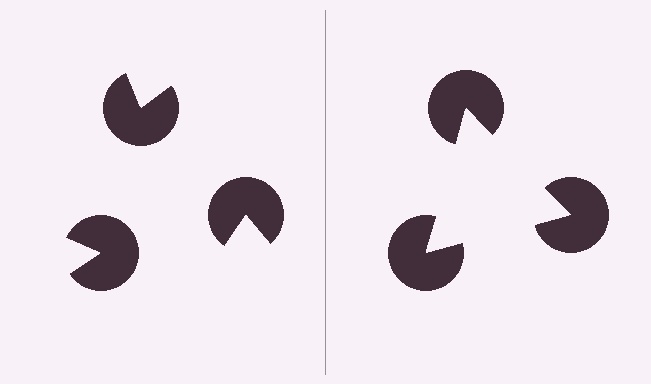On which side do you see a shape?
An illusory triangle appears on the right side. On the left side the wedge cuts are rotated, so no coherent shape forms.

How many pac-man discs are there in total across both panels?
6 — 3 on each side.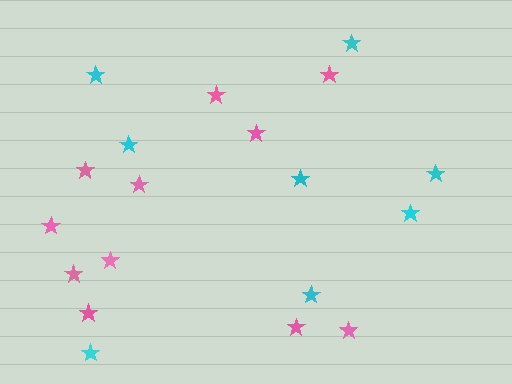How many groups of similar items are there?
There are 2 groups: one group of cyan stars (8) and one group of pink stars (11).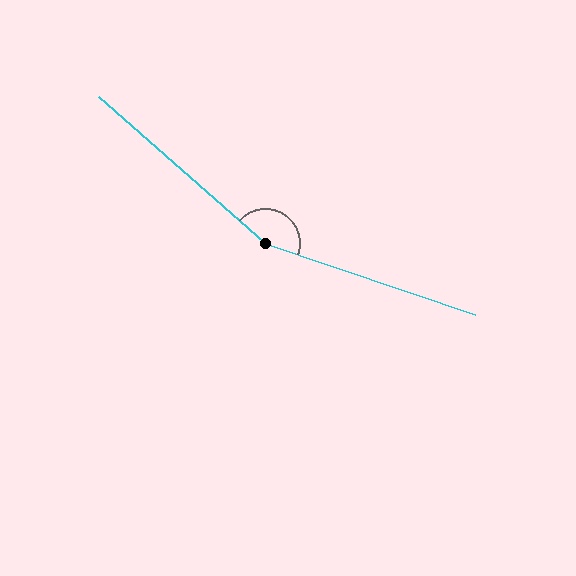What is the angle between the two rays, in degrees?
Approximately 157 degrees.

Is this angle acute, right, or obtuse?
It is obtuse.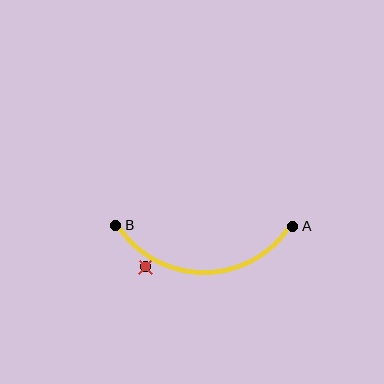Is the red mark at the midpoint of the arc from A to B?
No — the red mark does not lie on the arc at all. It sits slightly outside the curve.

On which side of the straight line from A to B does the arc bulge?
The arc bulges below the straight line connecting A and B.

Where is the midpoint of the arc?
The arc midpoint is the point on the curve farthest from the straight line joining A and B. It sits below that line.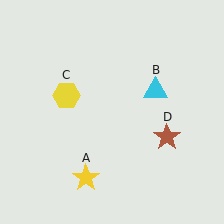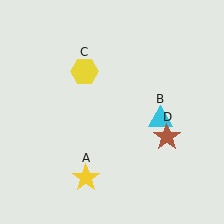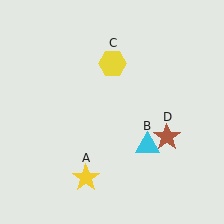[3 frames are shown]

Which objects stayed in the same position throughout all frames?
Yellow star (object A) and brown star (object D) remained stationary.